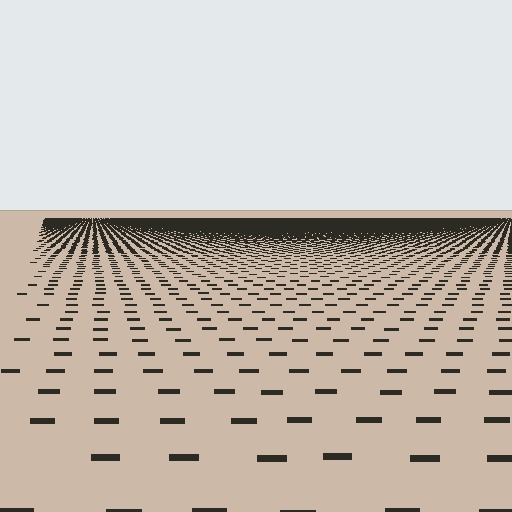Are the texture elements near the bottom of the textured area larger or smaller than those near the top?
Larger. Near the bottom, elements are closer to the viewer and appear at a bigger on-screen size.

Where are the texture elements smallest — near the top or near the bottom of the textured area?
Near the top.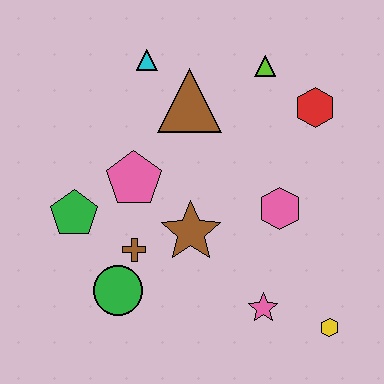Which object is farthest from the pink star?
The cyan triangle is farthest from the pink star.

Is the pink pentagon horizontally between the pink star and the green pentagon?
Yes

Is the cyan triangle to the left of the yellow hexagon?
Yes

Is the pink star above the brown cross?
No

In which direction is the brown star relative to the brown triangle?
The brown star is below the brown triangle.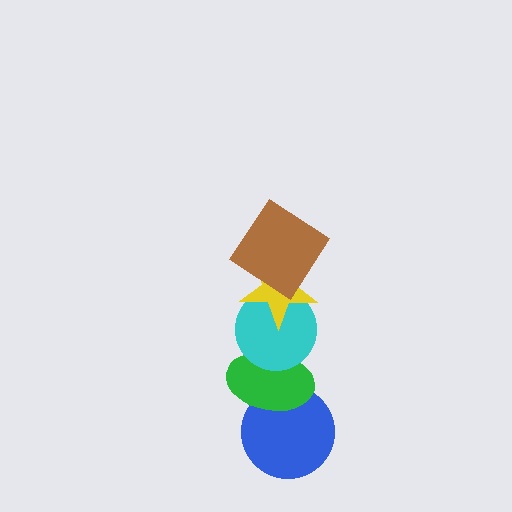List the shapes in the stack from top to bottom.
From top to bottom: the brown diamond, the yellow star, the cyan circle, the green ellipse, the blue circle.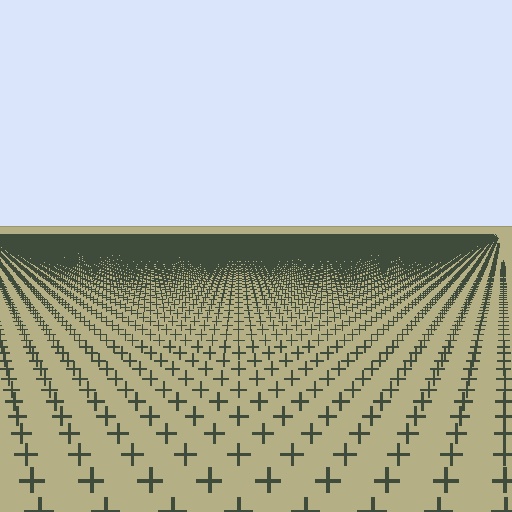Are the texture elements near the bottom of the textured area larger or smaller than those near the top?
Larger. Near the bottom, elements are closer to the viewer and appear at a bigger on-screen size.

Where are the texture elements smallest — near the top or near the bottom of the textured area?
Near the top.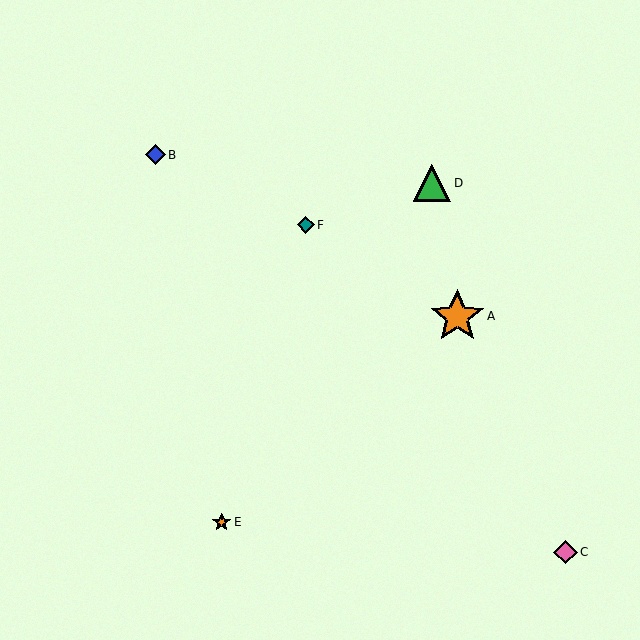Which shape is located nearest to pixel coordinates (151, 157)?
The blue diamond (labeled B) at (155, 155) is nearest to that location.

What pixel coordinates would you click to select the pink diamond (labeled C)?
Click at (565, 552) to select the pink diamond C.